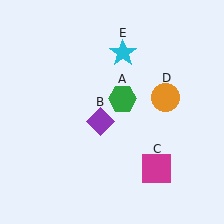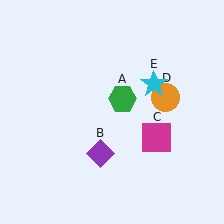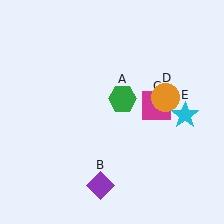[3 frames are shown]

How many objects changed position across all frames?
3 objects changed position: purple diamond (object B), magenta square (object C), cyan star (object E).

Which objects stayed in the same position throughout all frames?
Green hexagon (object A) and orange circle (object D) remained stationary.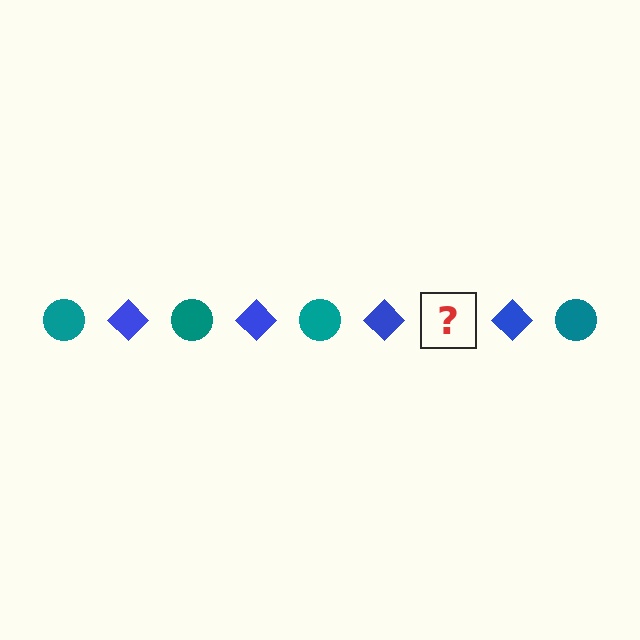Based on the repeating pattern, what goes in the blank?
The blank should be a teal circle.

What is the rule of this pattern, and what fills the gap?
The rule is that the pattern alternates between teal circle and blue diamond. The gap should be filled with a teal circle.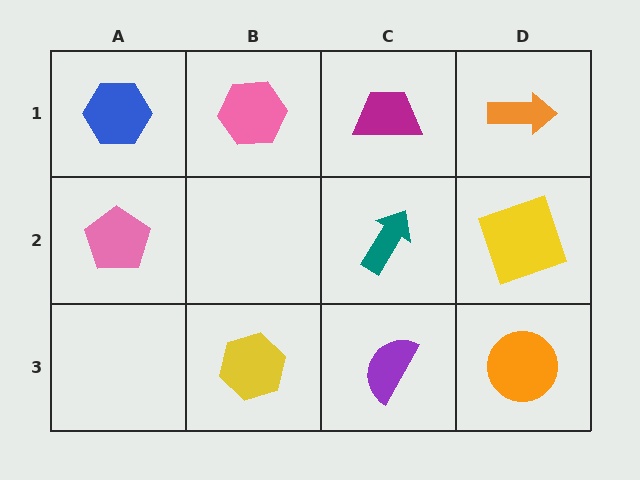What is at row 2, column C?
A teal arrow.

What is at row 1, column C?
A magenta trapezoid.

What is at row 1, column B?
A pink hexagon.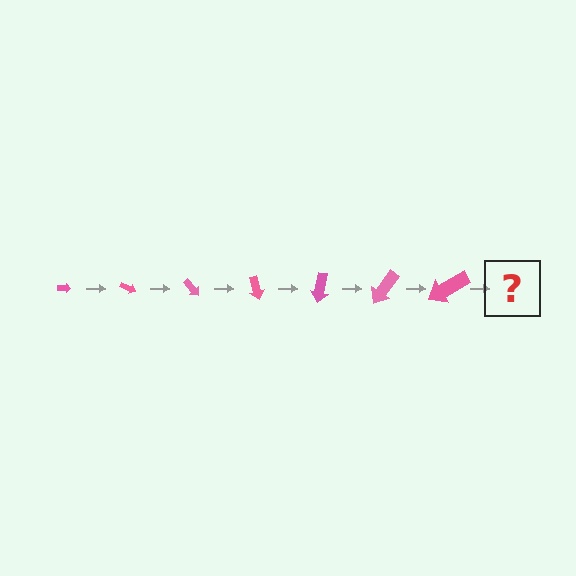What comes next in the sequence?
The next element should be an arrow, larger than the previous one and rotated 175 degrees from the start.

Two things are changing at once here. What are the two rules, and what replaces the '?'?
The two rules are that the arrow grows larger each step and it rotates 25 degrees each step. The '?' should be an arrow, larger than the previous one and rotated 175 degrees from the start.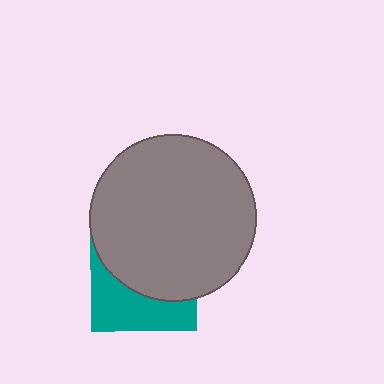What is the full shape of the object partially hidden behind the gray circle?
The partially hidden object is a teal square.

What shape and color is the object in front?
The object in front is a gray circle.